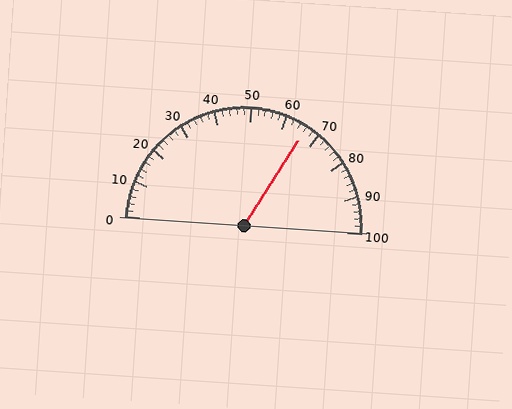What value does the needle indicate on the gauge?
The needle indicates approximately 66.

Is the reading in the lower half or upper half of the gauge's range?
The reading is in the upper half of the range (0 to 100).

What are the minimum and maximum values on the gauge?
The gauge ranges from 0 to 100.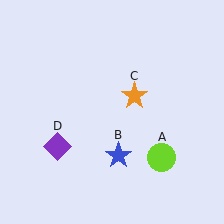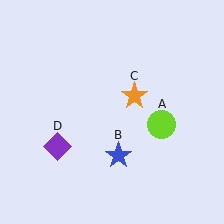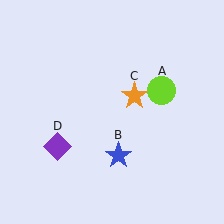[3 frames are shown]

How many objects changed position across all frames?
1 object changed position: lime circle (object A).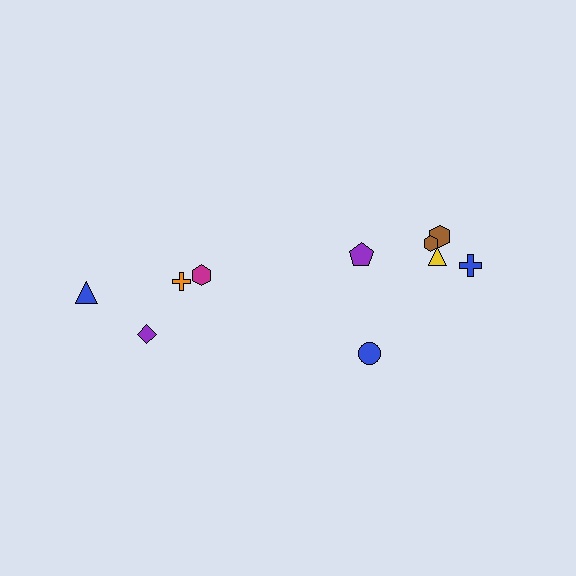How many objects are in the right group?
There are 6 objects.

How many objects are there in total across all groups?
There are 10 objects.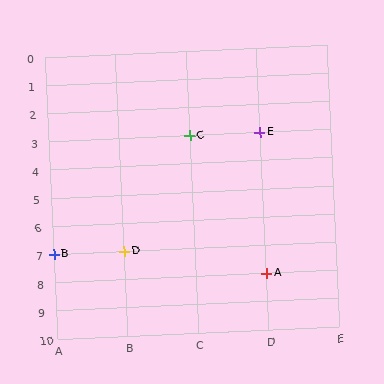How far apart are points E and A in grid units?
Points E and A are 5 rows apart.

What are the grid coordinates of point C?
Point C is at grid coordinates (C, 3).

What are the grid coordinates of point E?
Point E is at grid coordinates (D, 3).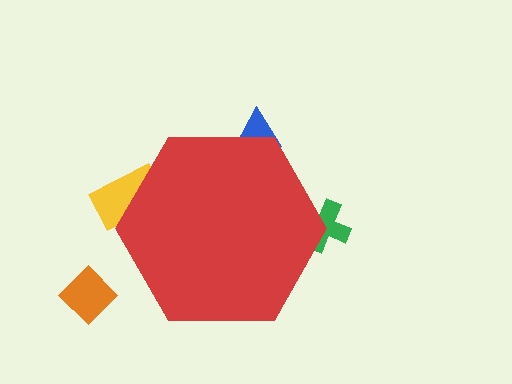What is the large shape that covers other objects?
A red hexagon.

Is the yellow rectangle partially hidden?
Yes, the yellow rectangle is partially hidden behind the red hexagon.